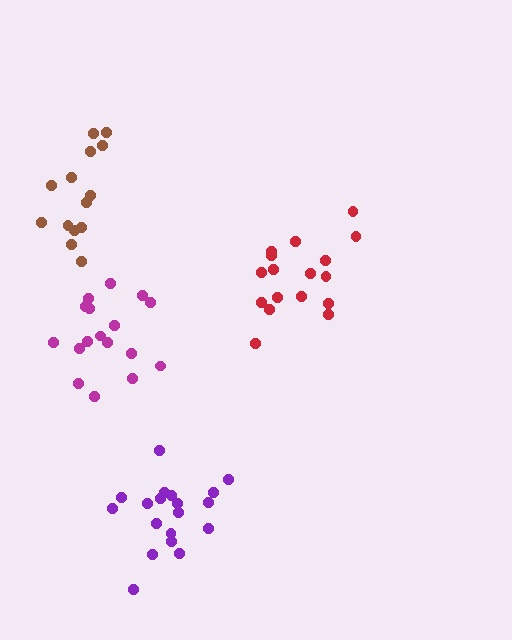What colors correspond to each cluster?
The clusters are colored: brown, red, magenta, purple.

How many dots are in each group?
Group 1: 14 dots, Group 2: 17 dots, Group 3: 17 dots, Group 4: 19 dots (67 total).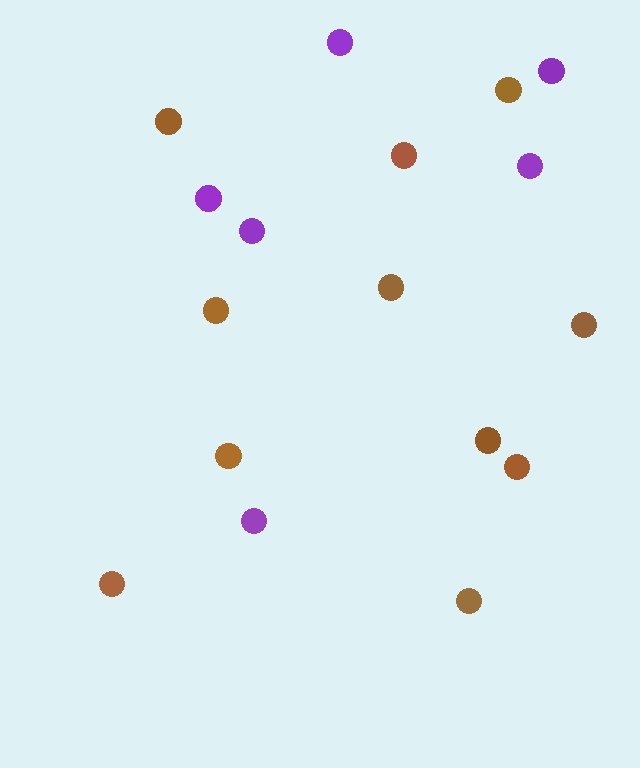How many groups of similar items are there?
There are 2 groups: one group of brown circles (11) and one group of purple circles (6).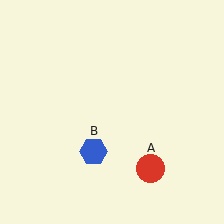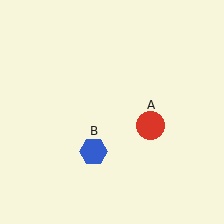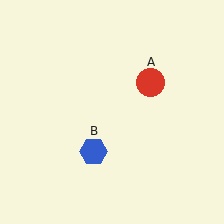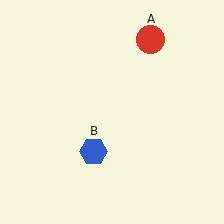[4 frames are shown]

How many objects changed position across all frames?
1 object changed position: red circle (object A).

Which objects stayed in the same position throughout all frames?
Blue hexagon (object B) remained stationary.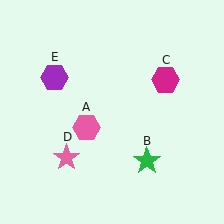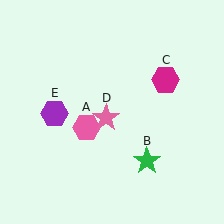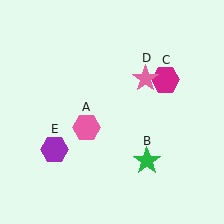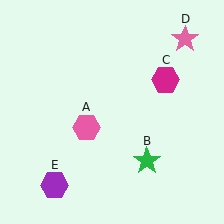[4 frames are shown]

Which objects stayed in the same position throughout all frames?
Pink hexagon (object A) and green star (object B) and magenta hexagon (object C) remained stationary.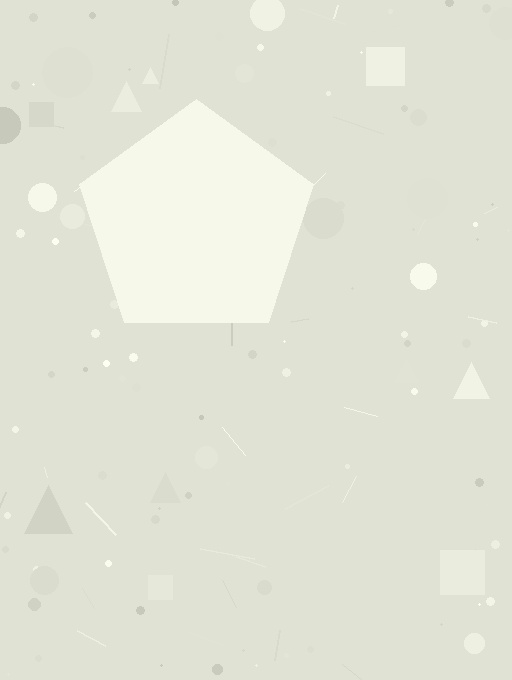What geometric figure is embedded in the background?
A pentagon is embedded in the background.